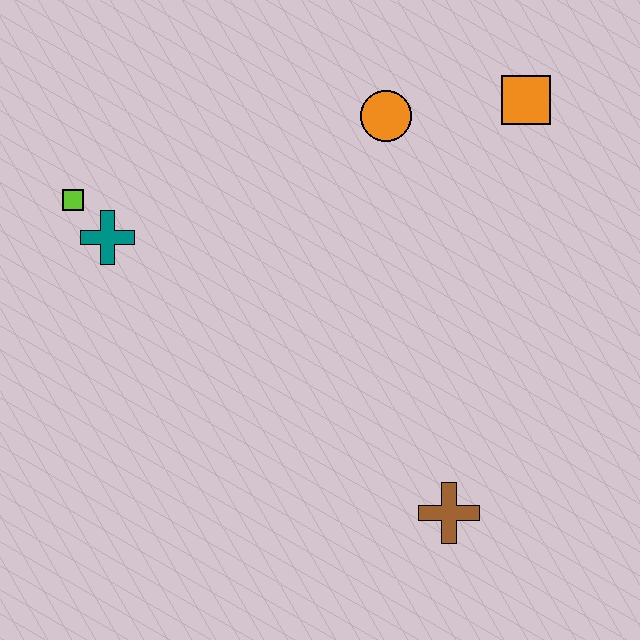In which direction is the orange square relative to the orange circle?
The orange square is to the right of the orange circle.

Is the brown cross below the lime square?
Yes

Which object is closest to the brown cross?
The orange circle is closest to the brown cross.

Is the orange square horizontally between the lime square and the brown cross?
No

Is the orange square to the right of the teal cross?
Yes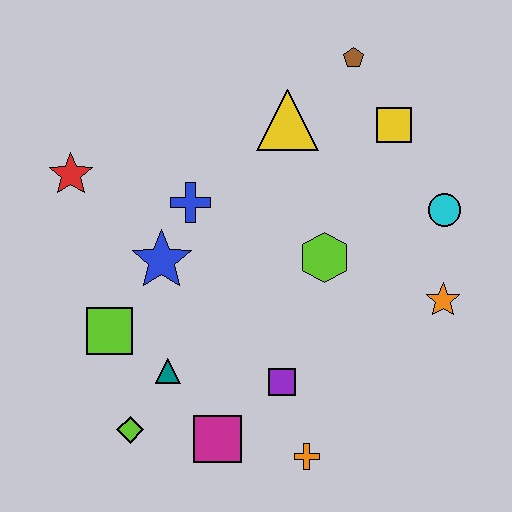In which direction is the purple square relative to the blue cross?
The purple square is below the blue cross.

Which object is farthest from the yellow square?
The lime diamond is farthest from the yellow square.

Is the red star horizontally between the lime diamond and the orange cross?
No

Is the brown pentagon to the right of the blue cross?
Yes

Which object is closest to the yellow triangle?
The brown pentagon is closest to the yellow triangle.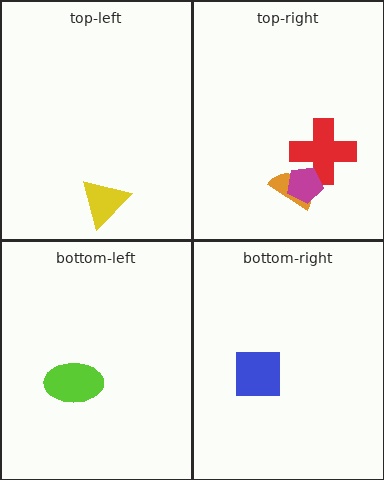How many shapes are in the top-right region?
3.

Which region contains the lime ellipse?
The bottom-left region.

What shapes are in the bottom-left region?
The lime ellipse.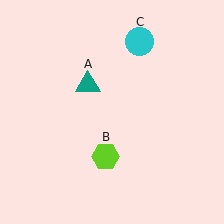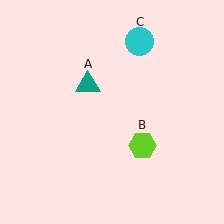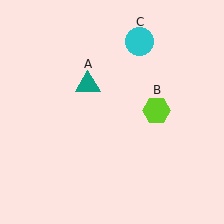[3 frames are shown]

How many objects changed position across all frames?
1 object changed position: lime hexagon (object B).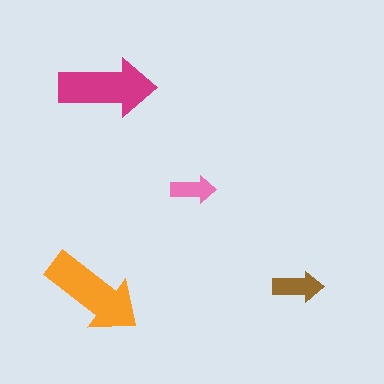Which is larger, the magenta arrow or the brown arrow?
The magenta one.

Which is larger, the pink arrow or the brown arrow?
The brown one.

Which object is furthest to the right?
The brown arrow is rightmost.